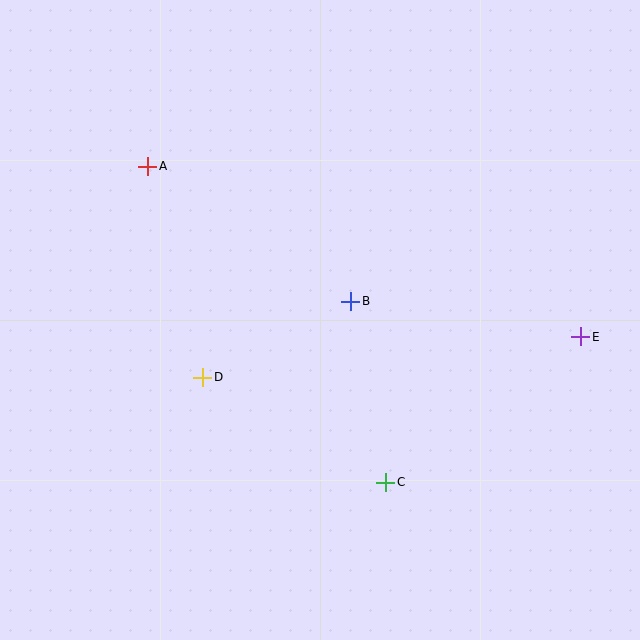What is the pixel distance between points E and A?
The distance between E and A is 465 pixels.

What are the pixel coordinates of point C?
Point C is at (386, 482).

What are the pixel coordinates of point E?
Point E is at (581, 337).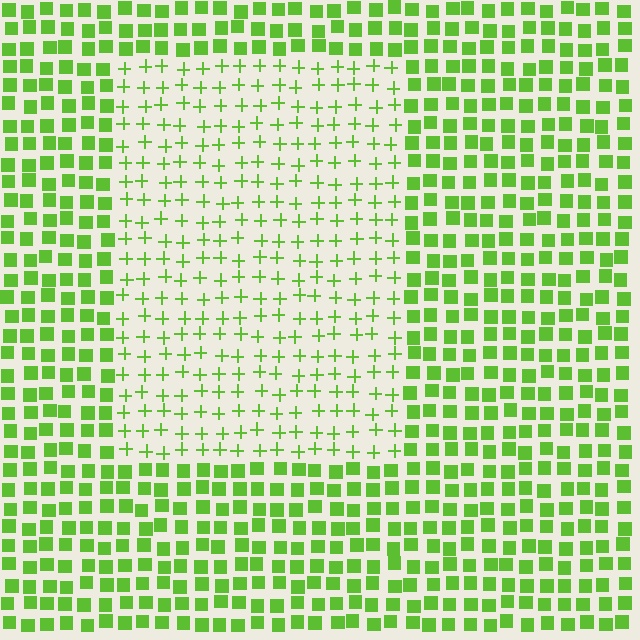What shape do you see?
I see a rectangle.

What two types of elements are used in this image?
The image uses plus signs inside the rectangle region and squares outside it.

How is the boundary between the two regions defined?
The boundary is defined by a change in element shape: plus signs inside vs. squares outside. All elements share the same color and spacing.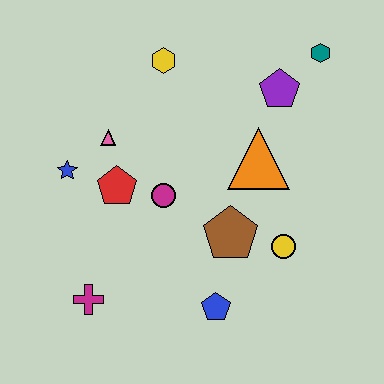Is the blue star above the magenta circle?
Yes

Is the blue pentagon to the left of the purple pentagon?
Yes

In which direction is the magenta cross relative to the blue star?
The magenta cross is below the blue star.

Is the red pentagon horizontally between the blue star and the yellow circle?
Yes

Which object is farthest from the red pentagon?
The teal hexagon is farthest from the red pentagon.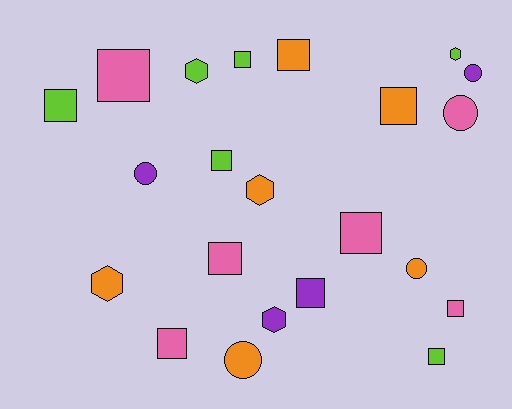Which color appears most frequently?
Lime, with 6 objects.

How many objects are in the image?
There are 22 objects.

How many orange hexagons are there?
There are 2 orange hexagons.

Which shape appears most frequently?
Square, with 12 objects.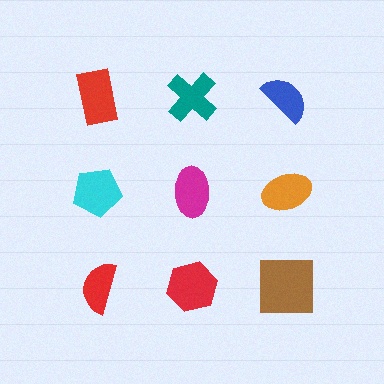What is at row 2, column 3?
An orange ellipse.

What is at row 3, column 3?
A brown square.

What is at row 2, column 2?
A magenta ellipse.